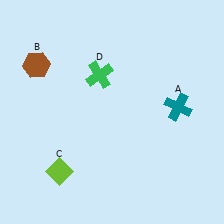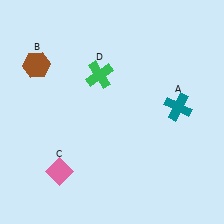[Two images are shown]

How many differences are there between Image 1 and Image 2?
There is 1 difference between the two images.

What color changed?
The diamond (C) changed from lime in Image 1 to pink in Image 2.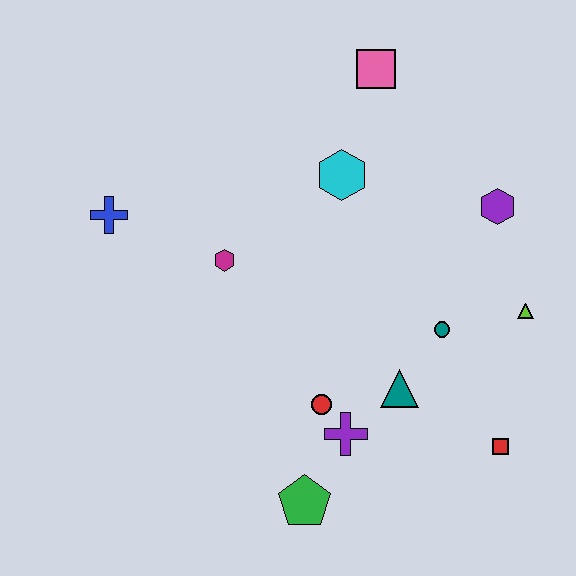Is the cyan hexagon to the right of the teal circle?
No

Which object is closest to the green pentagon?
The purple cross is closest to the green pentagon.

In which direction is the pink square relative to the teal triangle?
The pink square is above the teal triangle.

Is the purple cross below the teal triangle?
Yes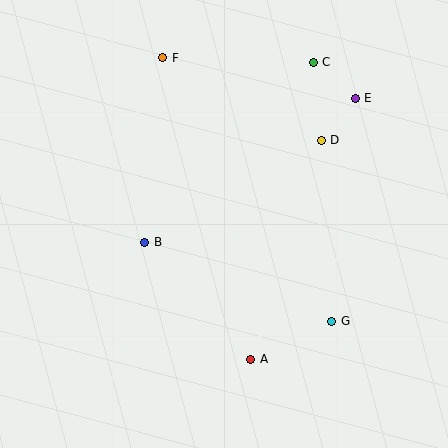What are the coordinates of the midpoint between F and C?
The midpoint between F and C is at (238, 60).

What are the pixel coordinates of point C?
Point C is at (313, 62).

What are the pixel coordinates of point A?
Point A is at (251, 359).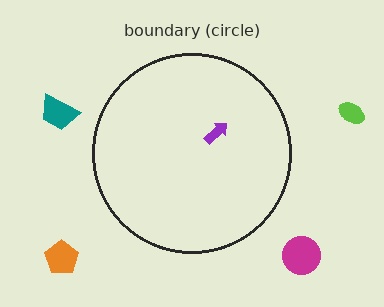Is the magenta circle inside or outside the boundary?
Outside.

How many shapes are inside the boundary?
1 inside, 4 outside.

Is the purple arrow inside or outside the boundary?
Inside.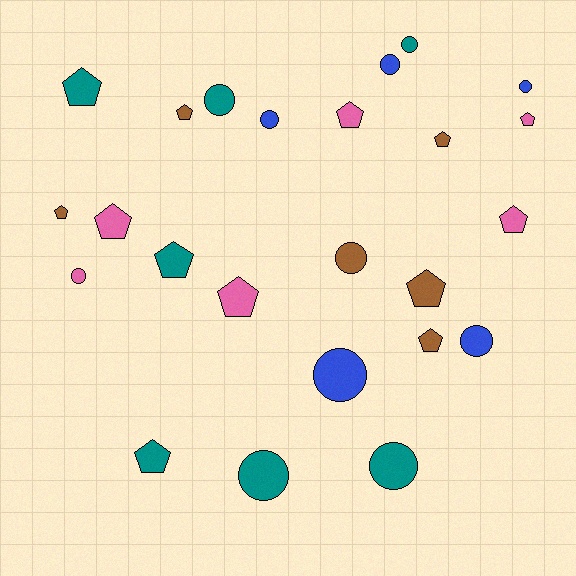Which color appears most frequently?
Teal, with 7 objects.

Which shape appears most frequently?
Pentagon, with 13 objects.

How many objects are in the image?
There are 24 objects.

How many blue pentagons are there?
There are no blue pentagons.